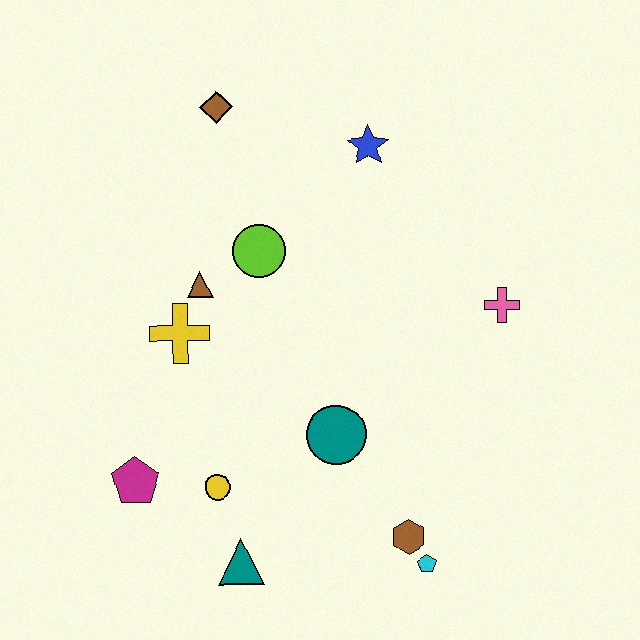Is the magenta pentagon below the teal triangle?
No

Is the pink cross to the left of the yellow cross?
No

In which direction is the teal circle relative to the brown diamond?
The teal circle is below the brown diamond.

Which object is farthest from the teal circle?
The brown diamond is farthest from the teal circle.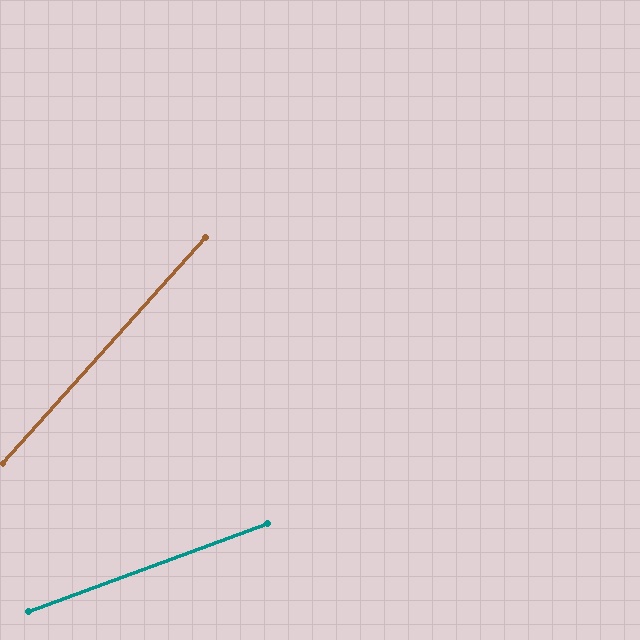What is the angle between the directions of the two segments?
Approximately 28 degrees.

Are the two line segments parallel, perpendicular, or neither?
Neither parallel nor perpendicular — they differ by about 28°.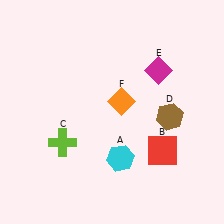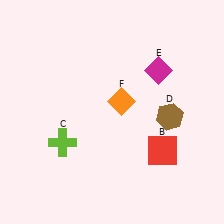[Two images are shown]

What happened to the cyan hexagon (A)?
The cyan hexagon (A) was removed in Image 2. It was in the bottom-right area of Image 1.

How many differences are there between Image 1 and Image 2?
There is 1 difference between the two images.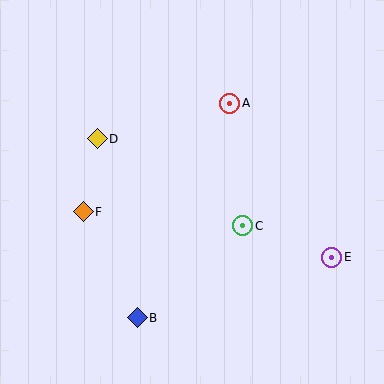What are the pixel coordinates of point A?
Point A is at (230, 104).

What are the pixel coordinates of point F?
Point F is at (83, 212).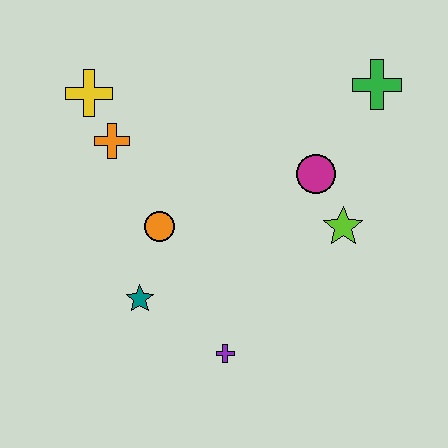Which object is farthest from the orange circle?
The green cross is farthest from the orange circle.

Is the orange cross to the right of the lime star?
No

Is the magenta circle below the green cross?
Yes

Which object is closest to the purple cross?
The teal star is closest to the purple cross.